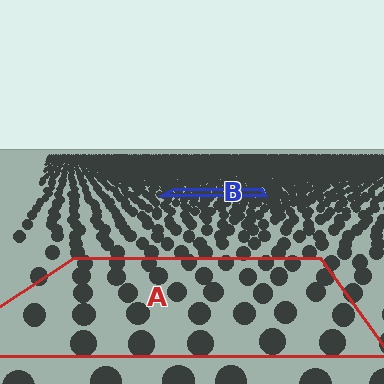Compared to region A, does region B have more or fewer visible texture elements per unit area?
Region B has more texture elements per unit area — they are packed more densely because it is farther away.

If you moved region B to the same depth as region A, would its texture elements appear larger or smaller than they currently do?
They would appear larger. At a closer depth, the same texture elements are projected at a bigger on-screen size.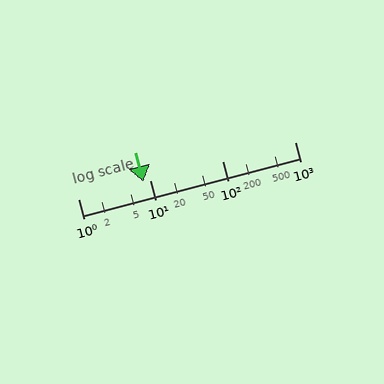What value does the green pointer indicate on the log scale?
The pointer indicates approximately 7.9.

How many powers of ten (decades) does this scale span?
The scale spans 3 decades, from 1 to 1000.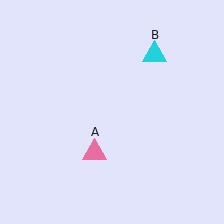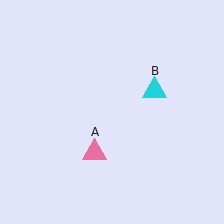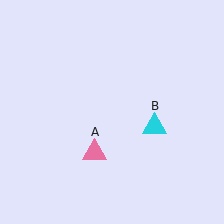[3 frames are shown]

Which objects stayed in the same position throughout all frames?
Pink triangle (object A) remained stationary.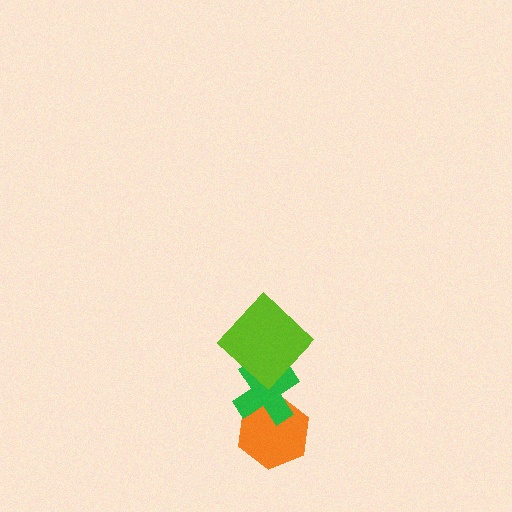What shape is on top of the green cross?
The lime diamond is on top of the green cross.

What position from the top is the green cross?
The green cross is 2nd from the top.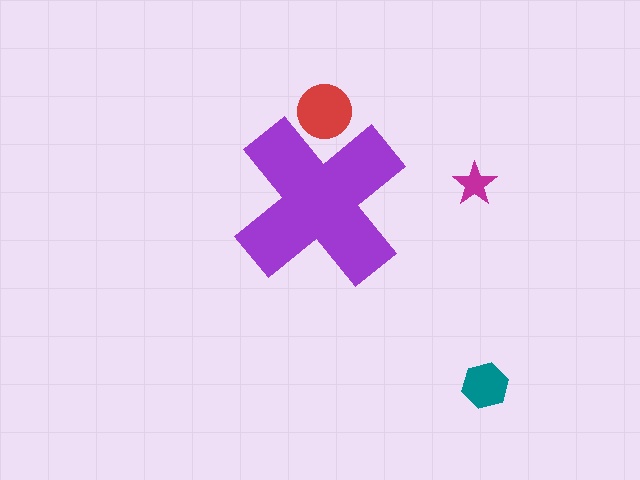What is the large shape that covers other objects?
A purple cross.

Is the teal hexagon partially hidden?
No, the teal hexagon is fully visible.